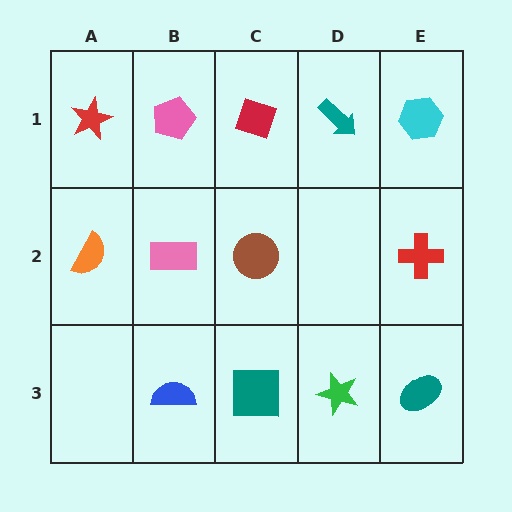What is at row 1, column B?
A pink pentagon.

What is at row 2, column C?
A brown circle.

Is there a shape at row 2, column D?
No, that cell is empty.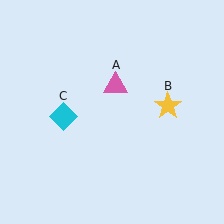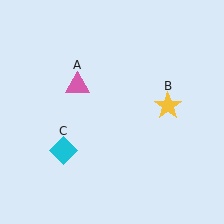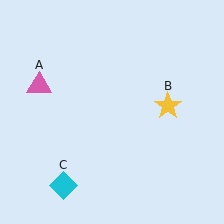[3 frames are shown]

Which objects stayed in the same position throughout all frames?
Yellow star (object B) remained stationary.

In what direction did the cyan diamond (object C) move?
The cyan diamond (object C) moved down.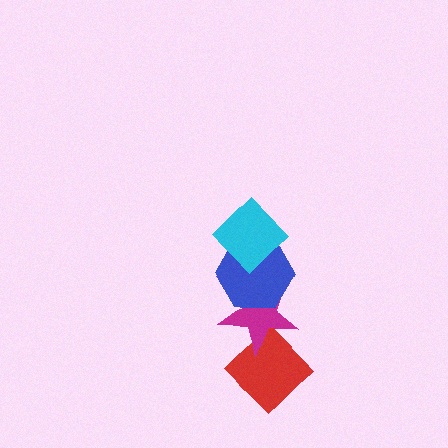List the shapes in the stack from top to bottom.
From top to bottom: the cyan diamond, the blue hexagon, the magenta star, the red diamond.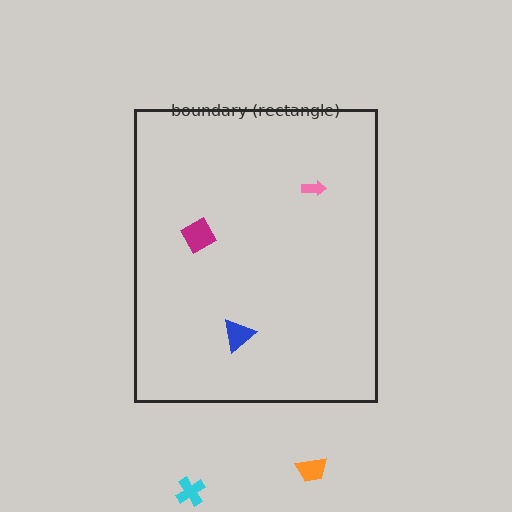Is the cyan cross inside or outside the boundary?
Outside.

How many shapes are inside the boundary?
3 inside, 2 outside.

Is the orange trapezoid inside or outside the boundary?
Outside.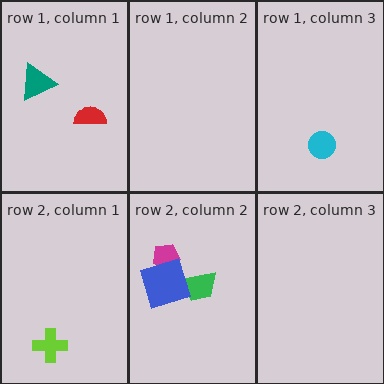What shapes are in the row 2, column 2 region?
The magenta pentagon, the green trapezoid, the blue square.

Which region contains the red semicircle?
The row 1, column 1 region.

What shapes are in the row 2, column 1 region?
The lime cross.